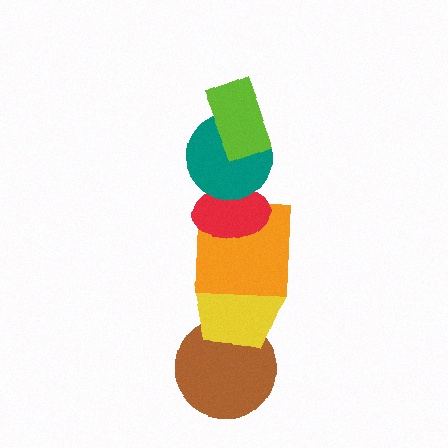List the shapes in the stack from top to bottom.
From top to bottom: the lime rectangle, the teal circle, the red ellipse, the orange square, the yellow pentagon, the brown circle.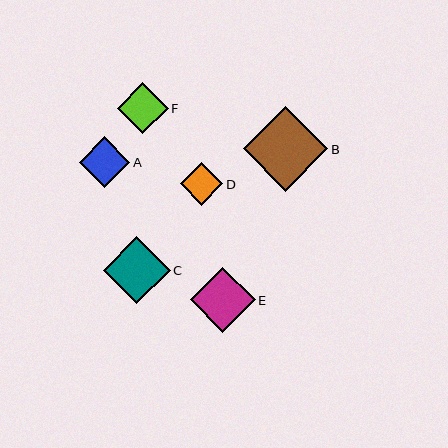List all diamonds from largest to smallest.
From largest to smallest: B, C, E, F, A, D.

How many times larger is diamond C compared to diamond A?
Diamond C is approximately 1.3 times the size of diamond A.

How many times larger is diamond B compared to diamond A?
Diamond B is approximately 1.7 times the size of diamond A.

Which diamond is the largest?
Diamond B is the largest with a size of approximately 84 pixels.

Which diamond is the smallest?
Diamond D is the smallest with a size of approximately 42 pixels.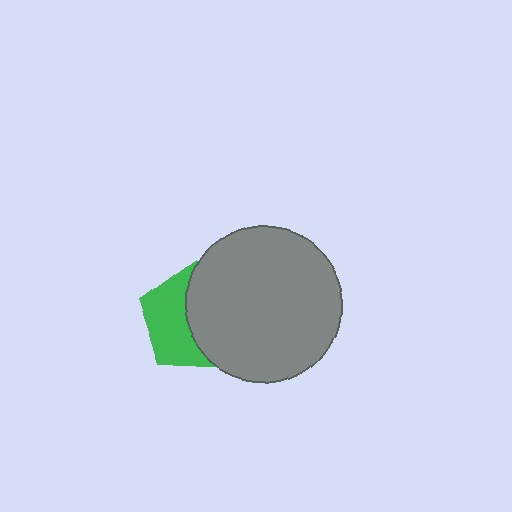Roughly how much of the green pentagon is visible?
About half of it is visible (roughly 48%).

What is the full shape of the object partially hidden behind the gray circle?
The partially hidden object is a green pentagon.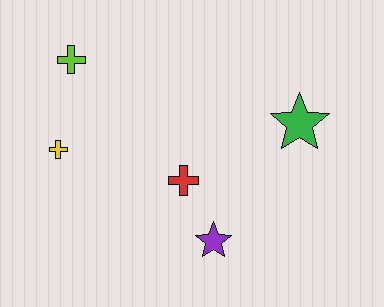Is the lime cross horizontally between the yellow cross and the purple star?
Yes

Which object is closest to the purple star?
The red cross is closest to the purple star.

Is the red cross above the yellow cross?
No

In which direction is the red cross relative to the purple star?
The red cross is above the purple star.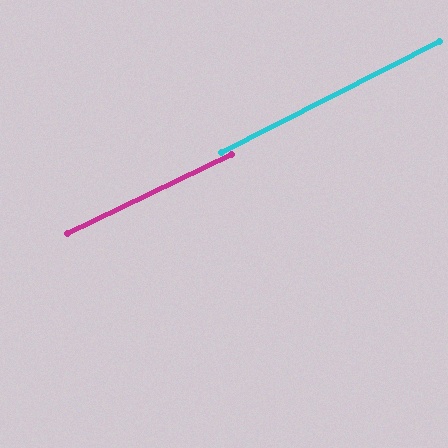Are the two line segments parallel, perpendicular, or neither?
Parallel — their directions differ by only 1.2°.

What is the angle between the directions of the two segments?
Approximately 1 degree.